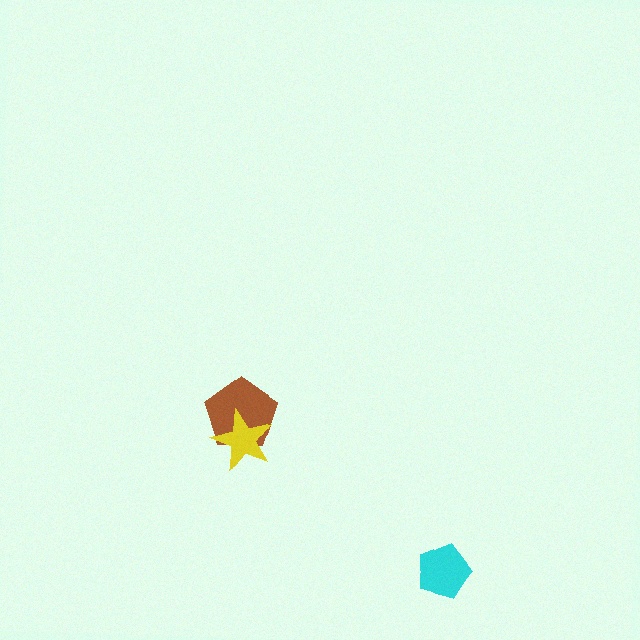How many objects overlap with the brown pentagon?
1 object overlaps with the brown pentagon.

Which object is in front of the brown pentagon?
The yellow star is in front of the brown pentagon.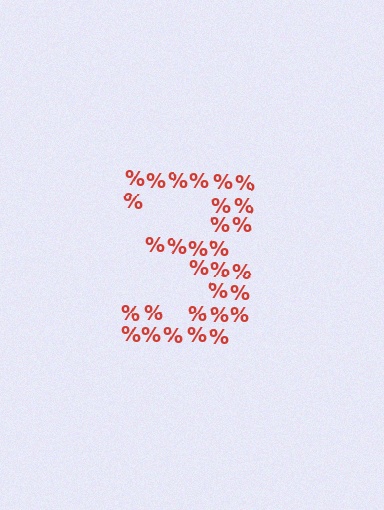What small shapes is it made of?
It is made of small percent signs.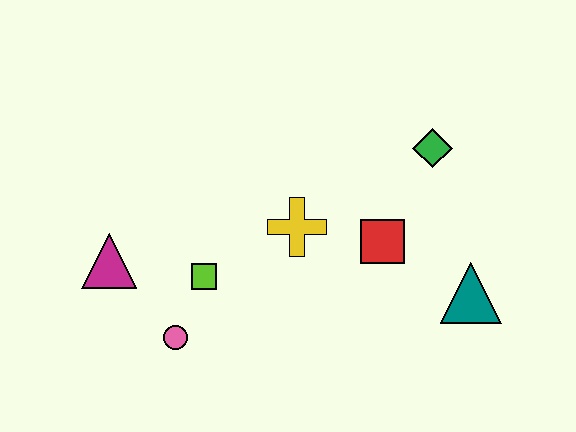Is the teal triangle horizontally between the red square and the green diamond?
No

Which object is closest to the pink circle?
The lime square is closest to the pink circle.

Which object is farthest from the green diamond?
The magenta triangle is farthest from the green diamond.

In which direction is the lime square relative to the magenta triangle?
The lime square is to the right of the magenta triangle.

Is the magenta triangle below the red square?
Yes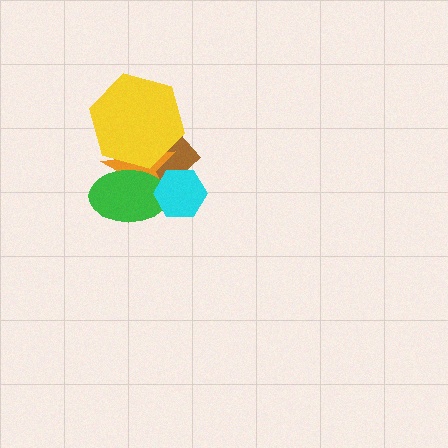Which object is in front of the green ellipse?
The cyan hexagon is in front of the green ellipse.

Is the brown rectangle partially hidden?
Yes, it is partially covered by another shape.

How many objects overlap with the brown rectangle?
4 objects overlap with the brown rectangle.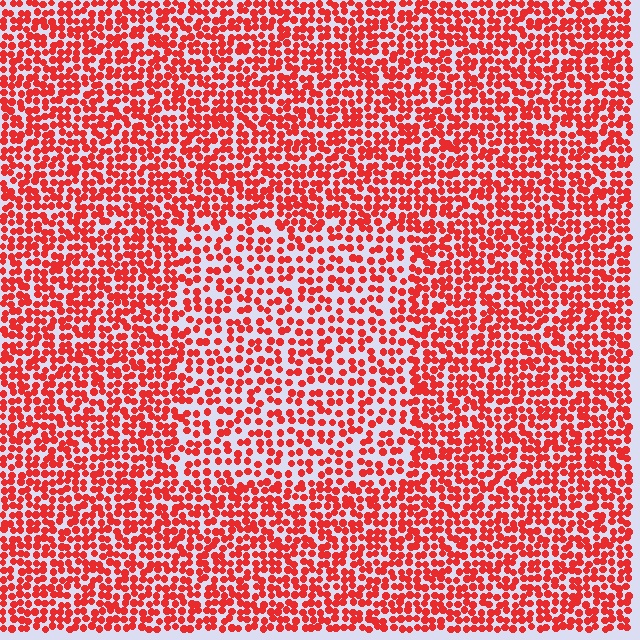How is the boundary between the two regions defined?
The boundary is defined by a change in element density (approximately 1.6x ratio). All elements are the same color, size, and shape.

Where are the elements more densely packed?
The elements are more densely packed outside the rectangle boundary.